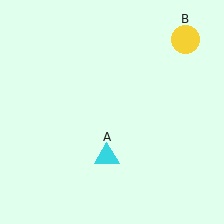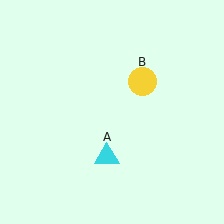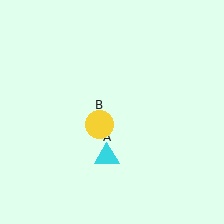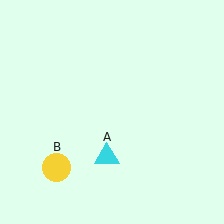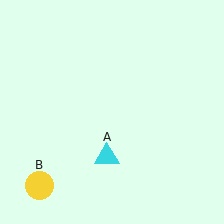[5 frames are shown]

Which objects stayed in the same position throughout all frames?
Cyan triangle (object A) remained stationary.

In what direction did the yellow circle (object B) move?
The yellow circle (object B) moved down and to the left.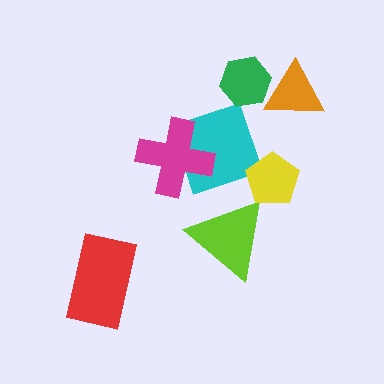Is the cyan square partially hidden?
Yes, it is partially covered by another shape.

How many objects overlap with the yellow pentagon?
0 objects overlap with the yellow pentagon.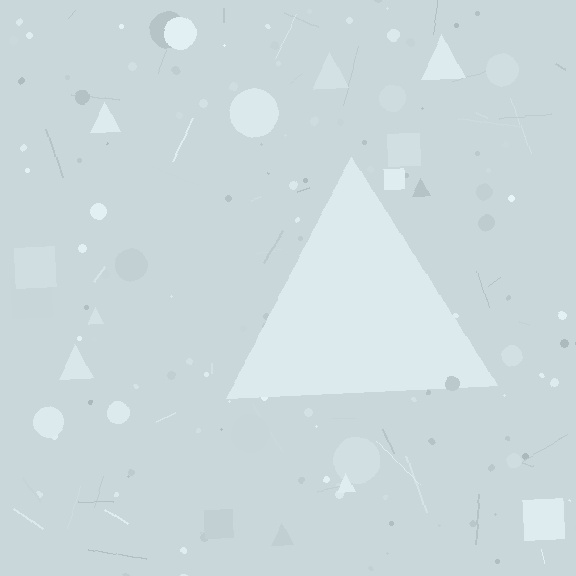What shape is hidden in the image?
A triangle is hidden in the image.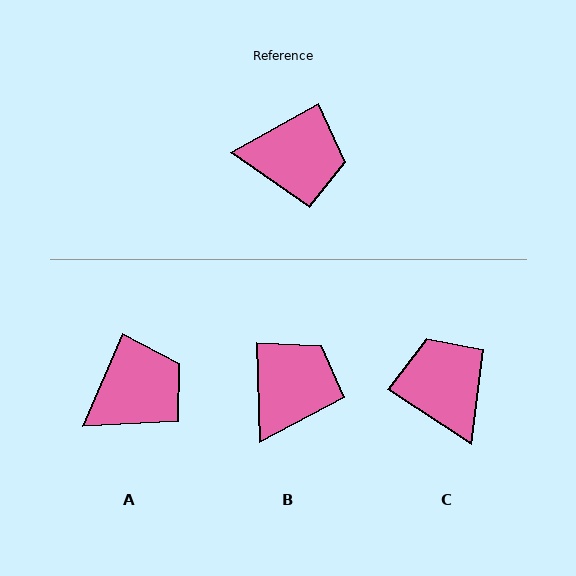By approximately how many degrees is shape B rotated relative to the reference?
Approximately 63 degrees counter-clockwise.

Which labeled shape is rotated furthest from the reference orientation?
C, about 118 degrees away.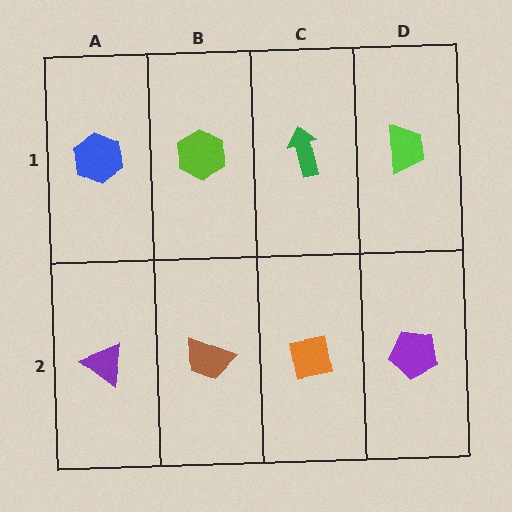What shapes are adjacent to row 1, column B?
A brown trapezoid (row 2, column B), a blue hexagon (row 1, column A), a green arrow (row 1, column C).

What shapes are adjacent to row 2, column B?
A lime hexagon (row 1, column B), a purple triangle (row 2, column A), an orange square (row 2, column C).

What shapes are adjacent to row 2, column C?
A green arrow (row 1, column C), a brown trapezoid (row 2, column B), a purple pentagon (row 2, column D).